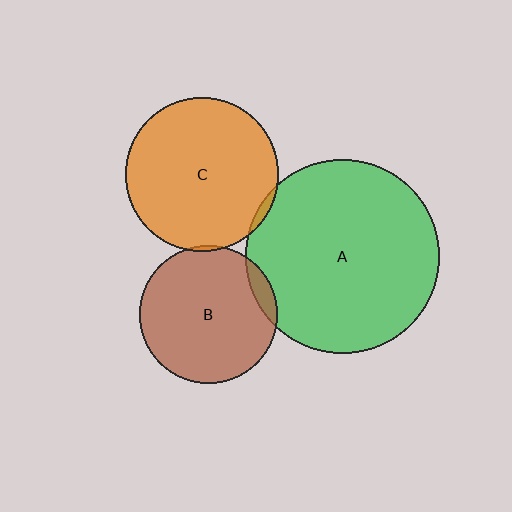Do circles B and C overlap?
Yes.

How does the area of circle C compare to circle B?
Approximately 1.2 times.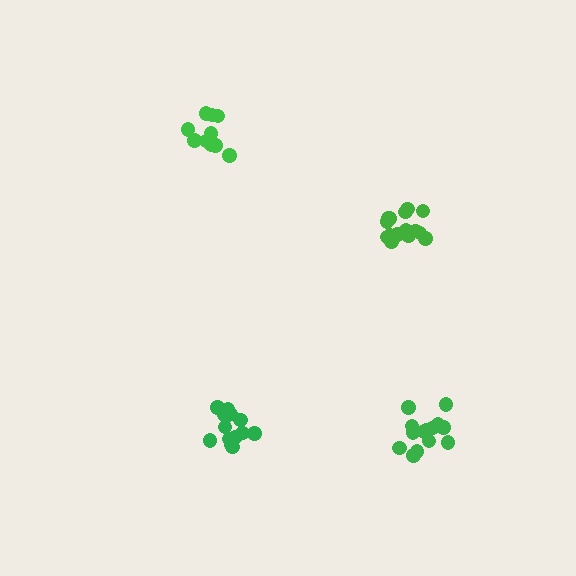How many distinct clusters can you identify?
There are 4 distinct clusters.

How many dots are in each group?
Group 1: 15 dots, Group 2: 10 dots, Group 3: 14 dots, Group 4: 14 dots (53 total).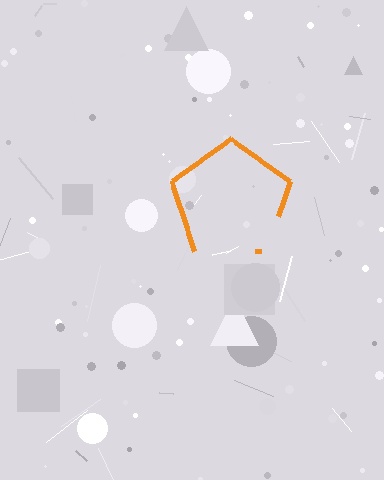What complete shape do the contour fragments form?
The contour fragments form a pentagon.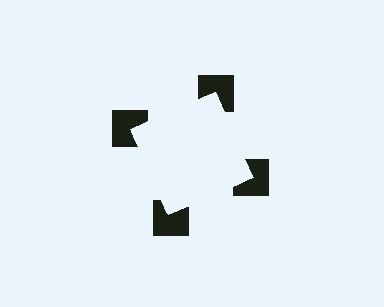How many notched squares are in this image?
There are 4 — one at each vertex of the illusory square.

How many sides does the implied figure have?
4 sides.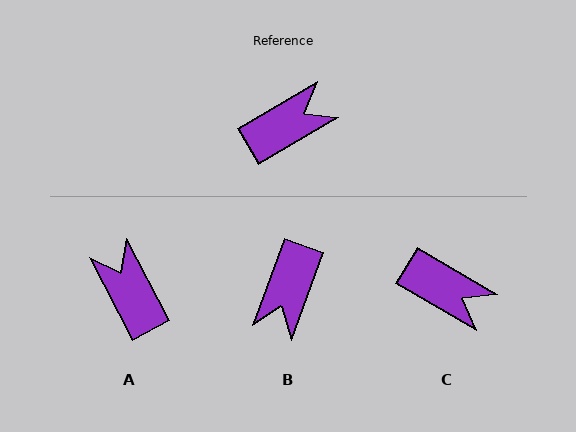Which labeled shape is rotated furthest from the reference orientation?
B, about 140 degrees away.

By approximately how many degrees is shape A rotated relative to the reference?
Approximately 88 degrees counter-clockwise.